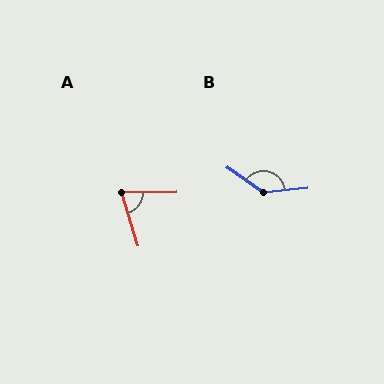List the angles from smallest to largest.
A (74°), B (139°).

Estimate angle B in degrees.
Approximately 139 degrees.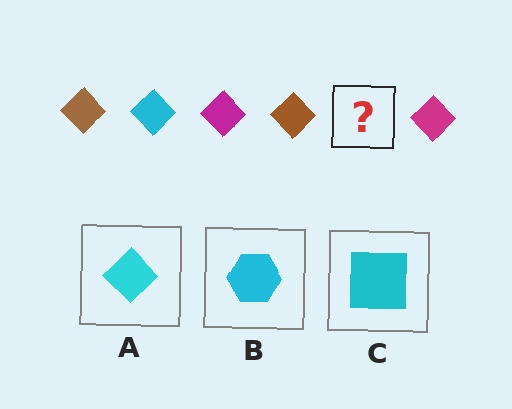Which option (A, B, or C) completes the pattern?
A.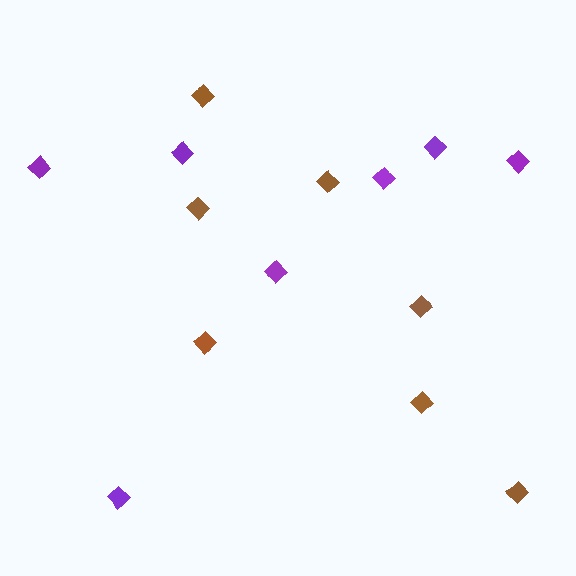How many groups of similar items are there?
There are 2 groups: one group of purple diamonds (7) and one group of brown diamonds (7).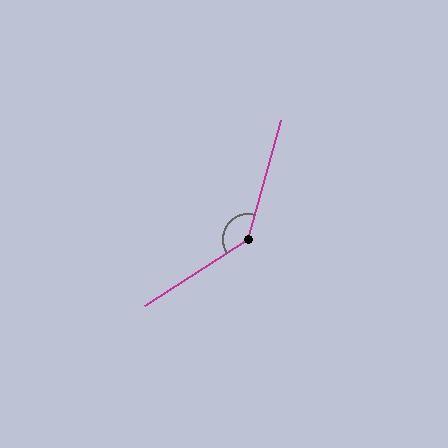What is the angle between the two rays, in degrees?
Approximately 139 degrees.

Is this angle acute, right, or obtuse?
It is obtuse.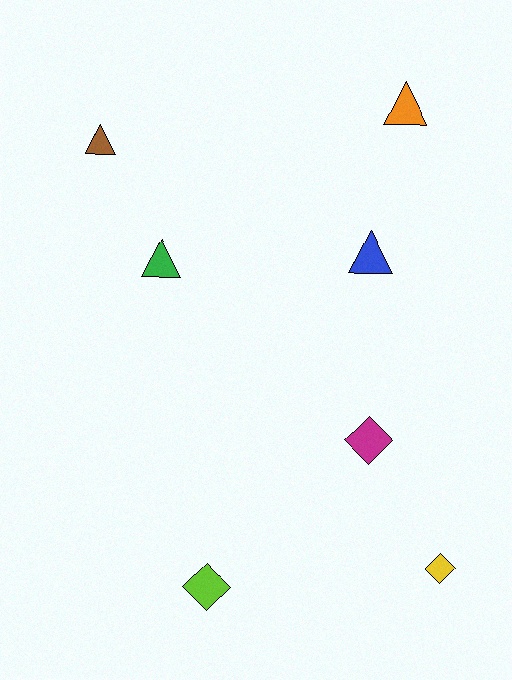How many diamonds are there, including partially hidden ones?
There are 3 diamonds.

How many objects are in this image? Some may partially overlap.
There are 7 objects.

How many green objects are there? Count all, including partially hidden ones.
There is 1 green object.